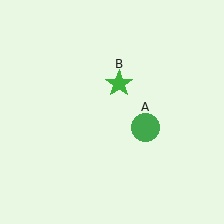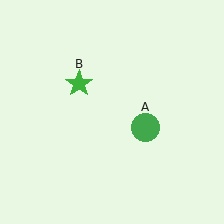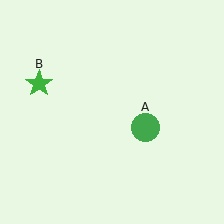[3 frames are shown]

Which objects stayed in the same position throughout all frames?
Green circle (object A) remained stationary.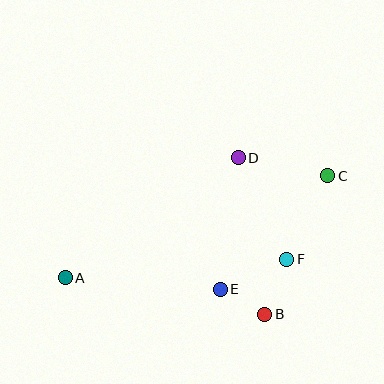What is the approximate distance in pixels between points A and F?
The distance between A and F is approximately 222 pixels.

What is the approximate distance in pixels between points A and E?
The distance between A and E is approximately 155 pixels.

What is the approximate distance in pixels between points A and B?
The distance between A and B is approximately 203 pixels.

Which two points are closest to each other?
Points B and E are closest to each other.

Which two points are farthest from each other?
Points A and C are farthest from each other.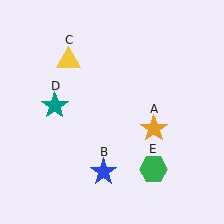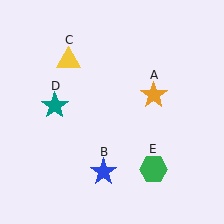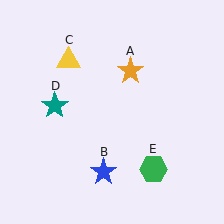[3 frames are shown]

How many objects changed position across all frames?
1 object changed position: orange star (object A).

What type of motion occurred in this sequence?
The orange star (object A) rotated counterclockwise around the center of the scene.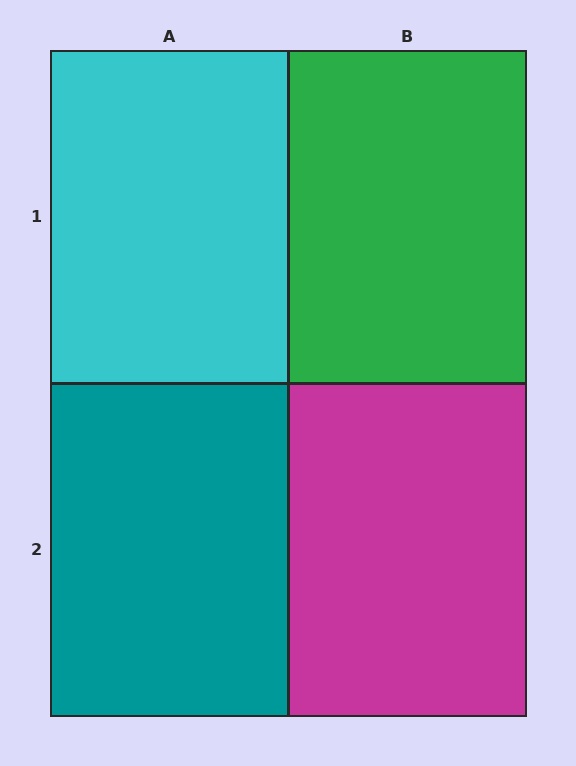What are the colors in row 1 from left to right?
Cyan, green.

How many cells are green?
1 cell is green.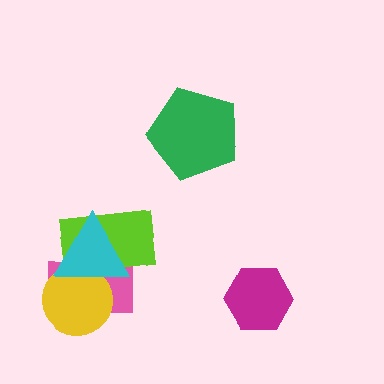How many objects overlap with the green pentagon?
0 objects overlap with the green pentagon.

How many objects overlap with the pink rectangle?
3 objects overlap with the pink rectangle.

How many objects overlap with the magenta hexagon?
0 objects overlap with the magenta hexagon.